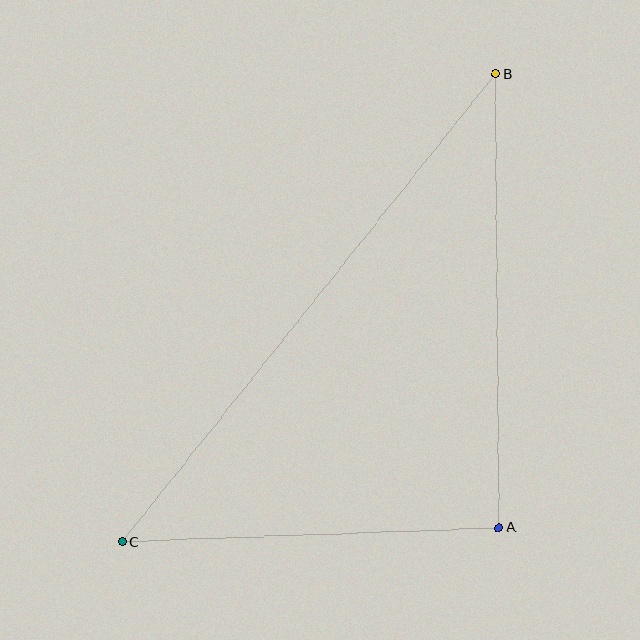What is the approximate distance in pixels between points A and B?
The distance between A and B is approximately 454 pixels.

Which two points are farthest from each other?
Points B and C are farthest from each other.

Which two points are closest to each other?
Points A and C are closest to each other.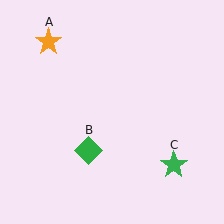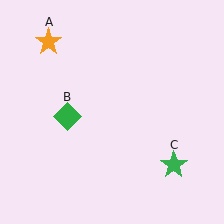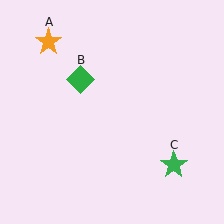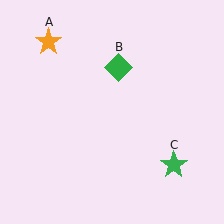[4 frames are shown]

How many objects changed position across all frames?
1 object changed position: green diamond (object B).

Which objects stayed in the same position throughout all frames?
Orange star (object A) and green star (object C) remained stationary.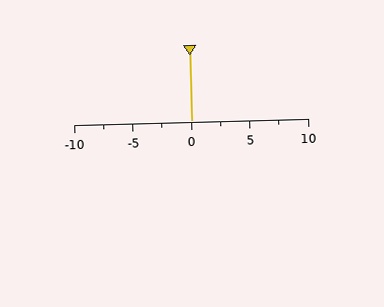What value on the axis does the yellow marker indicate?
The marker indicates approximately 0.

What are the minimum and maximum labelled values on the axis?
The axis runs from -10 to 10.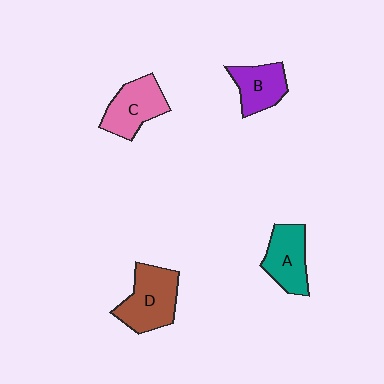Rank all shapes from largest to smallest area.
From largest to smallest: D (brown), C (pink), A (teal), B (purple).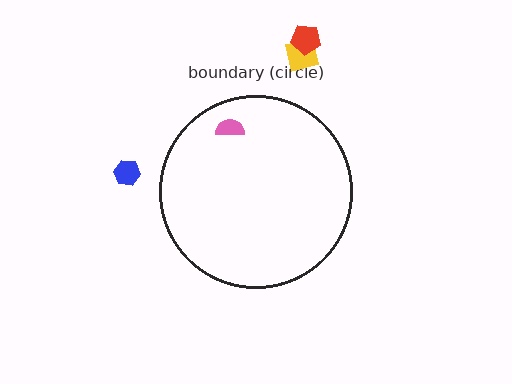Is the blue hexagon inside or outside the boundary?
Outside.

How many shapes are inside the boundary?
1 inside, 3 outside.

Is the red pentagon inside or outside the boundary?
Outside.